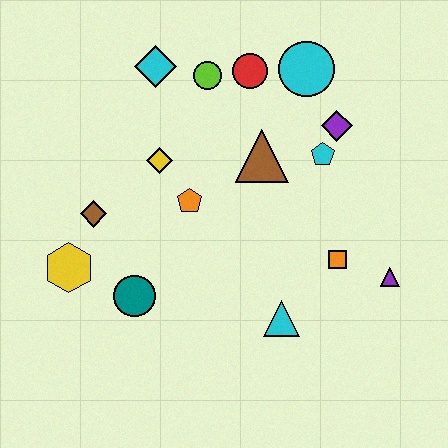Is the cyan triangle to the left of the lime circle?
No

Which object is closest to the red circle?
The lime circle is closest to the red circle.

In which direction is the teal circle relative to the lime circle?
The teal circle is below the lime circle.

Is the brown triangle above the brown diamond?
Yes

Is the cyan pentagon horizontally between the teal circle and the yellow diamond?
No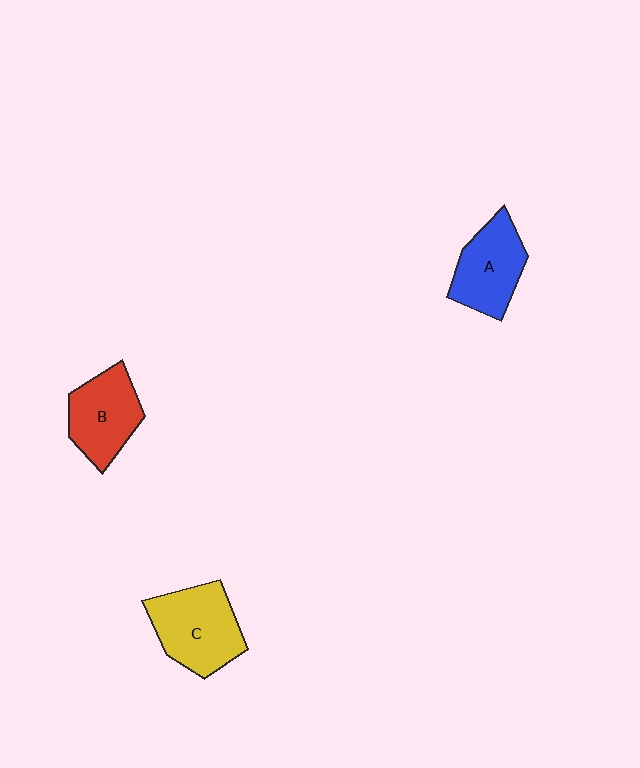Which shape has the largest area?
Shape C (yellow).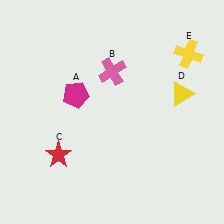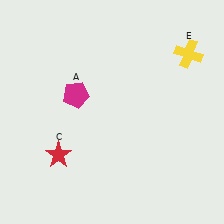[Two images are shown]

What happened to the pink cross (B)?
The pink cross (B) was removed in Image 2. It was in the top-right area of Image 1.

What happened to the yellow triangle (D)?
The yellow triangle (D) was removed in Image 2. It was in the top-right area of Image 1.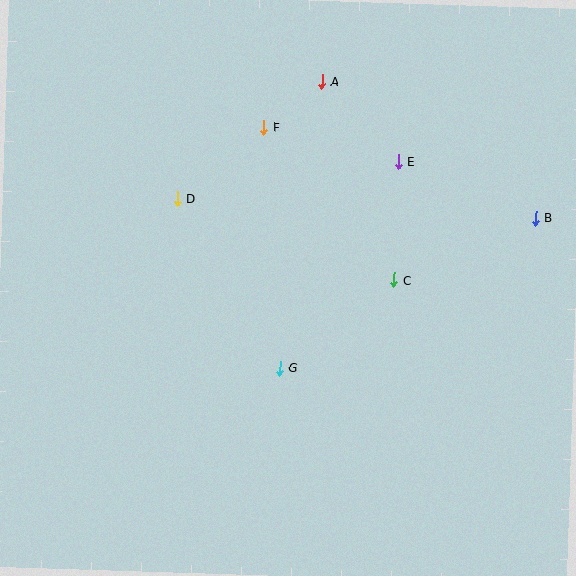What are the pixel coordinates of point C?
Point C is at (394, 280).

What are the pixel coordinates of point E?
Point E is at (399, 162).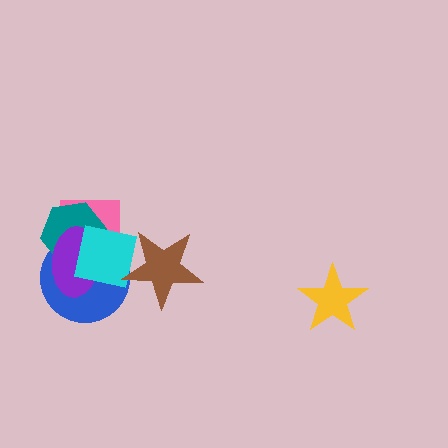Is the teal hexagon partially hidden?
Yes, it is partially covered by another shape.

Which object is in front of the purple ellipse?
The cyan square is in front of the purple ellipse.